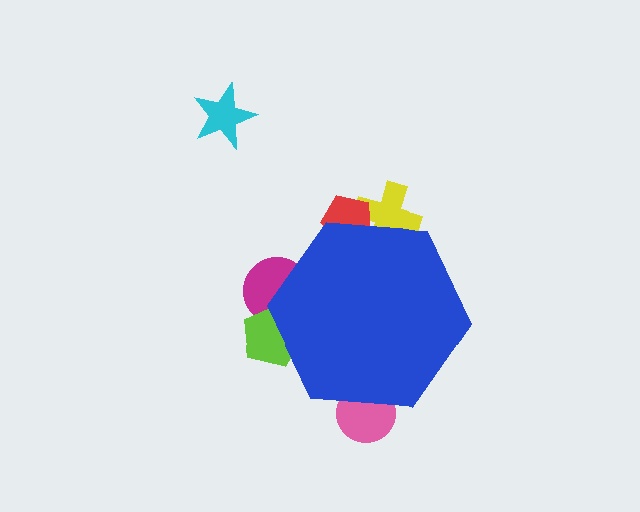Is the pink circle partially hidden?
Yes, the pink circle is partially hidden behind the blue hexagon.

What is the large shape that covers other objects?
A blue hexagon.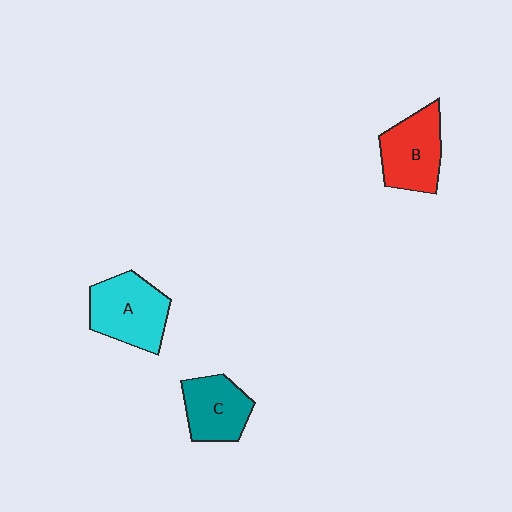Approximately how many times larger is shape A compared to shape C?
Approximately 1.3 times.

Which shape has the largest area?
Shape A (cyan).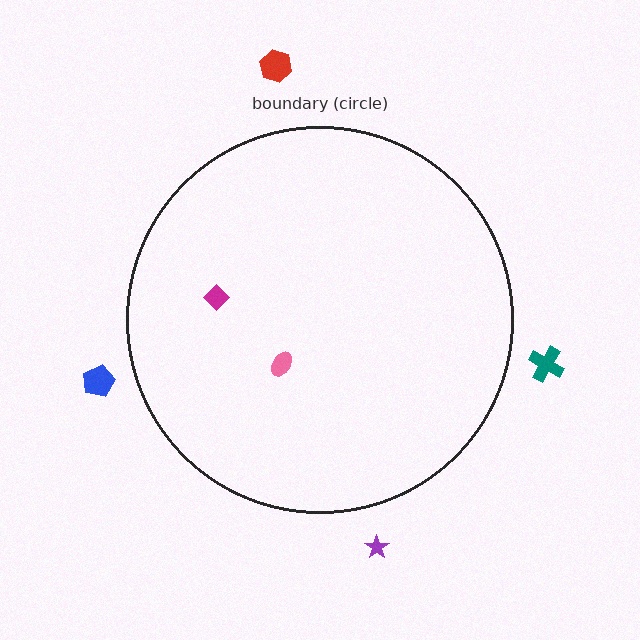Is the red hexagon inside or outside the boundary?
Outside.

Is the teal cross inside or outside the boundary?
Outside.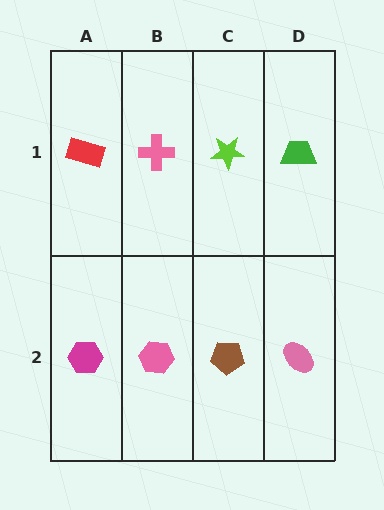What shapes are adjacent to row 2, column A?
A red rectangle (row 1, column A), a pink hexagon (row 2, column B).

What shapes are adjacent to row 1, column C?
A brown pentagon (row 2, column C), a pink cross (row 1, column B), a green trapezoid (row 1, column D).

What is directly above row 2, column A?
A red rectangle.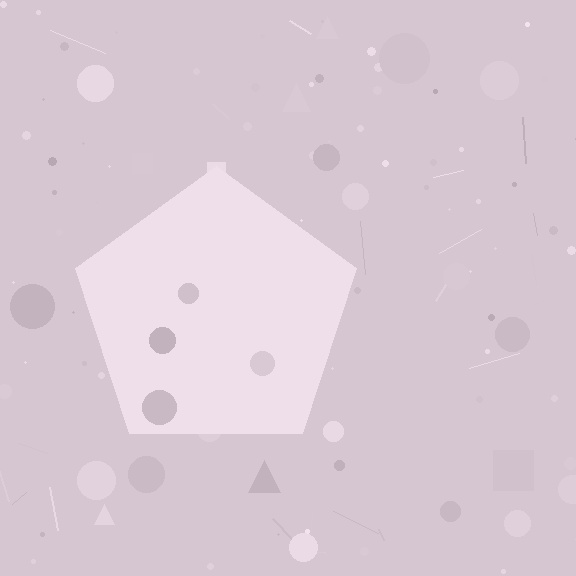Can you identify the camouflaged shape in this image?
The camouflaged shape is a pentagon.